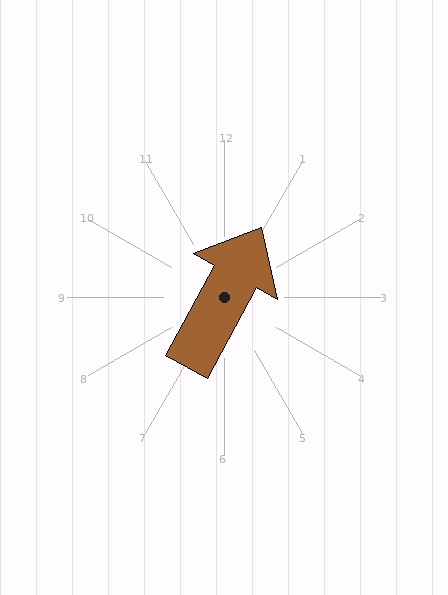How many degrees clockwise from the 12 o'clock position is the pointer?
Approximately 28 degrees.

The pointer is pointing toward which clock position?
Roughly 1 o'clock.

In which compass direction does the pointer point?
Northeast.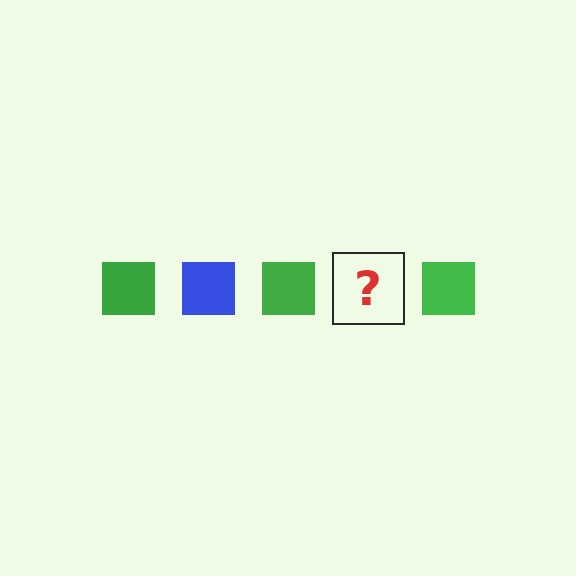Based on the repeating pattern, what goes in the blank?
The blank should be a blue square.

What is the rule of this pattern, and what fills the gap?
The rule is that the pattern cycles through green, blue squares. The gap should be filled with a blue square.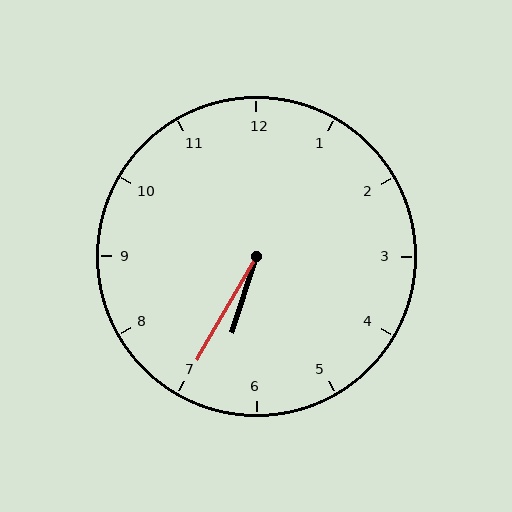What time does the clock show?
6:35.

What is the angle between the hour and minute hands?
Approximately 12 degrees.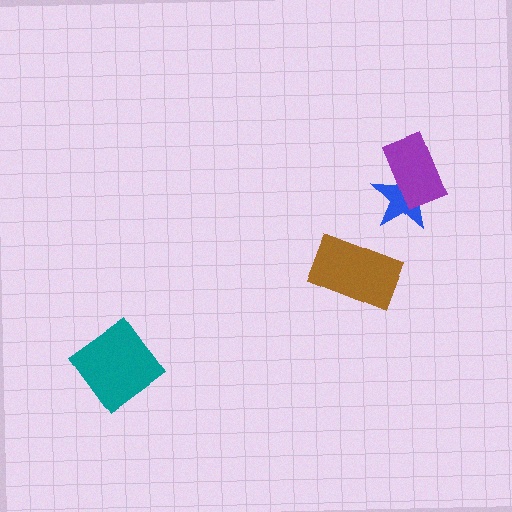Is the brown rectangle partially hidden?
No, no other shape covers it.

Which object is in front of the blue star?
The purple rectangle is in front of the blue star.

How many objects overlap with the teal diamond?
0 objects overlap with the teal diamond.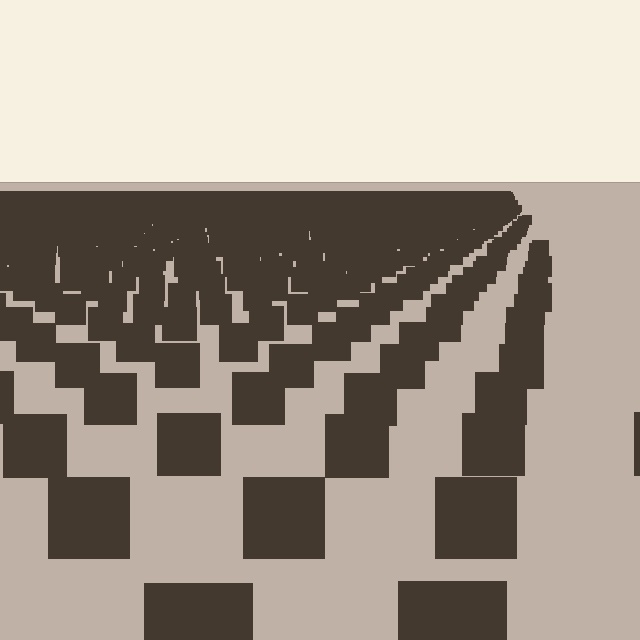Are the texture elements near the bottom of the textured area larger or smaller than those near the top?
Larger. Near the bottom, elements are closer to the viewer and appear at a bigger on-screen size.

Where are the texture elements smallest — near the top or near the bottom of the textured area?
Near the top.